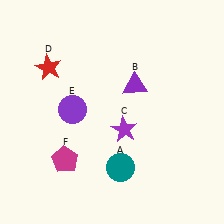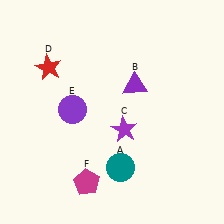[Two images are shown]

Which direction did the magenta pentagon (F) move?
The magenta pentagon (F) moved down.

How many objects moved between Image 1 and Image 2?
1 object moved between the two images.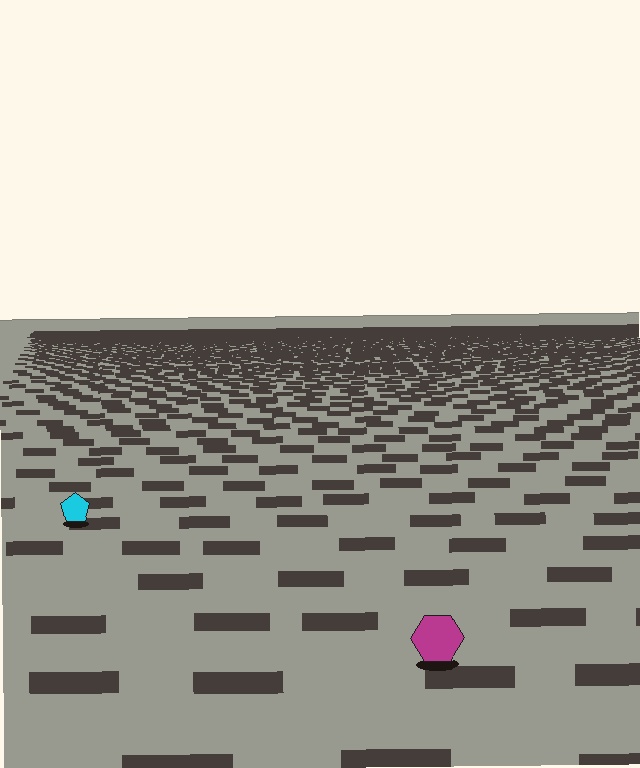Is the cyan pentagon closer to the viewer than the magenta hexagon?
No. The magenta hexagon is closer — you can tell from the texture gradient: the ground texture is coarser near it.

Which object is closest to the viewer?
The magenta hexagon is closest. The texture marks near it are larger and more spread out.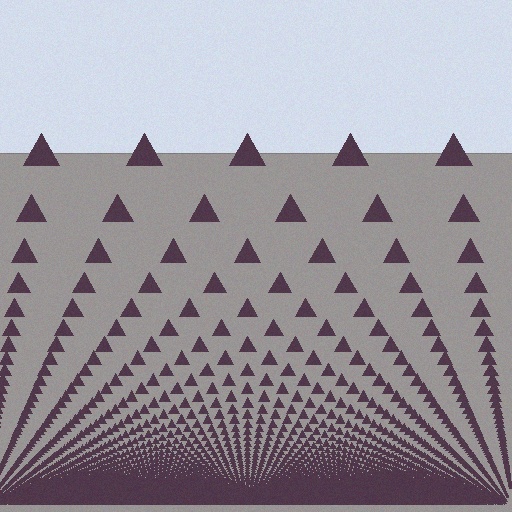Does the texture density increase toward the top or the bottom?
Density increases toward the bottom.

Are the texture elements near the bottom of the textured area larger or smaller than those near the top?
Smaller. The gradient is inverted — elements near the bottom are smaller and denser.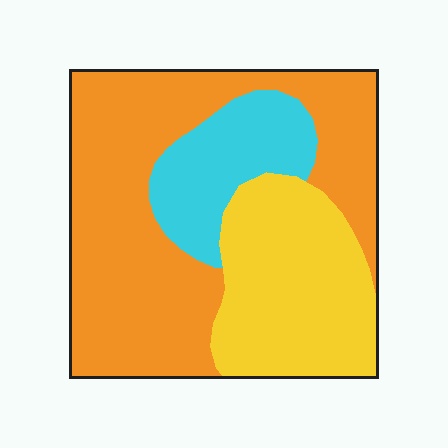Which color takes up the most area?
Orange, at roughly 55%.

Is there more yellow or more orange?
Orange.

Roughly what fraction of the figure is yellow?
Yellow takes up between a quarter and a half of the figure.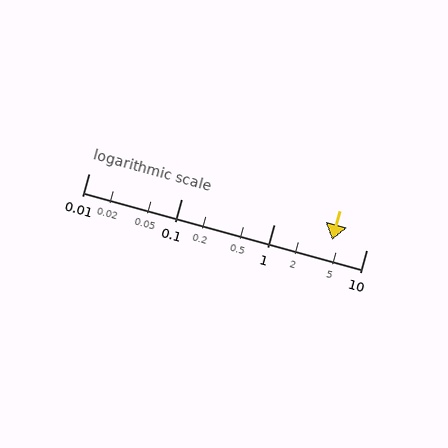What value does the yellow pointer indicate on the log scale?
The pointer indicates approximately 4.3.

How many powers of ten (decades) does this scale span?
The scale spans 3 decades, from 0.01 to 10.